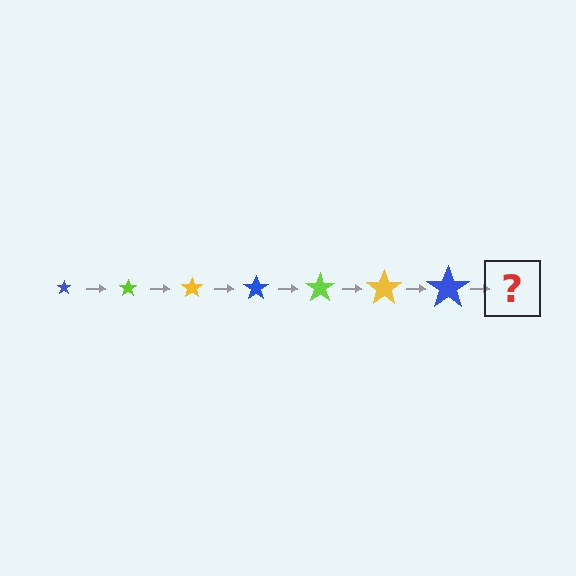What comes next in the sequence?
The next element should be a lime star, larger than the previous one.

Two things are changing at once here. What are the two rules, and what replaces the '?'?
The two rules are that the star grows larger each step and the color cycles through blue, lime, and yellow. The '?' should be a lime star, larger than the previous one.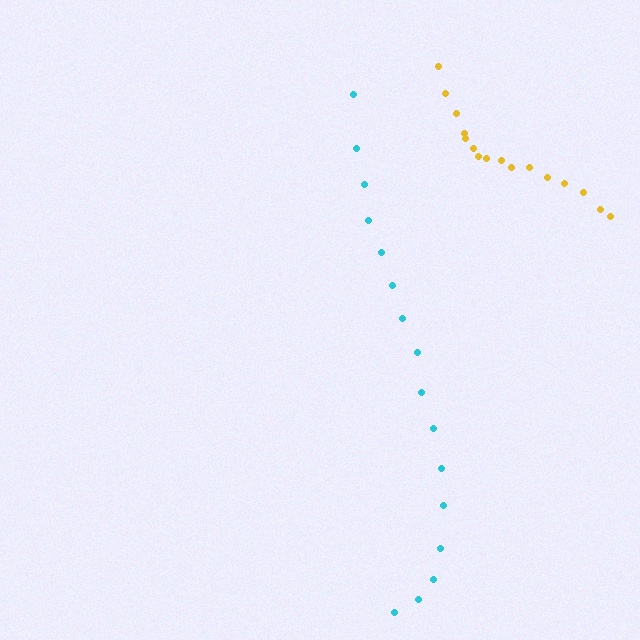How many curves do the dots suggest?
There are 2 distinct paths.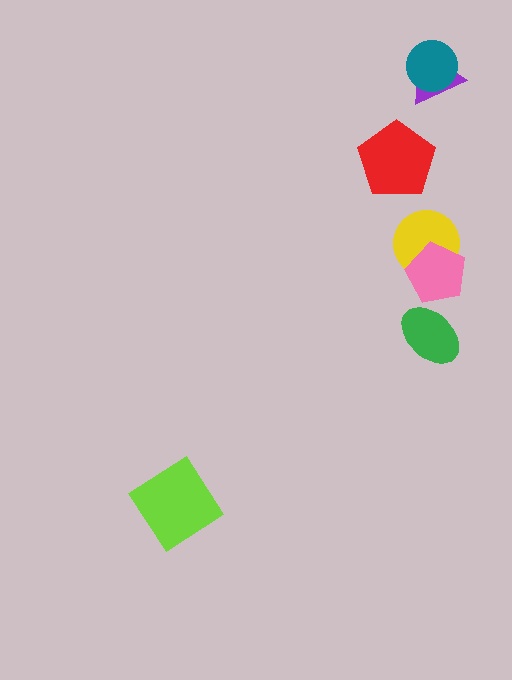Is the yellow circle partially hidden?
Yes, it is partially covered by another shape.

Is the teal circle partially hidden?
No, no other shape covers it.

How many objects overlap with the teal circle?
1 object overlaps with the teal circle.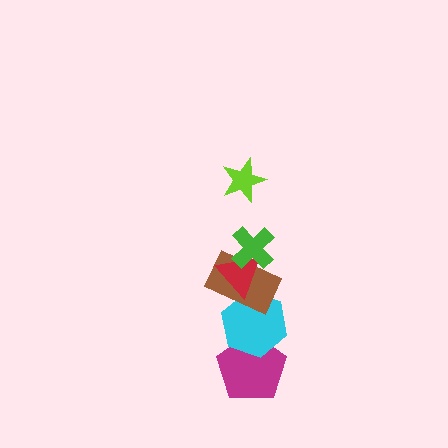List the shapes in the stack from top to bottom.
From top to bottom: the lime star, the green cross, the red triangle, the brown rectangle, the cyan hexagon, the magenta pentagon.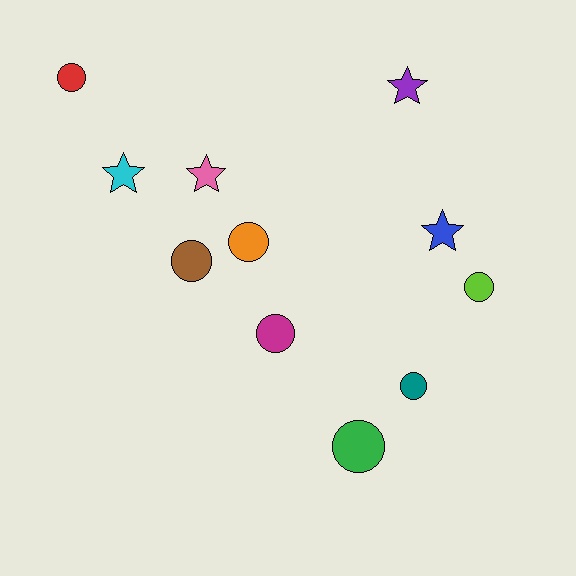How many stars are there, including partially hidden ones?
There are 4 stars.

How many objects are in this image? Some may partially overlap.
There are 11 objects.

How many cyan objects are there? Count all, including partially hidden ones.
There is 1 cyan object.